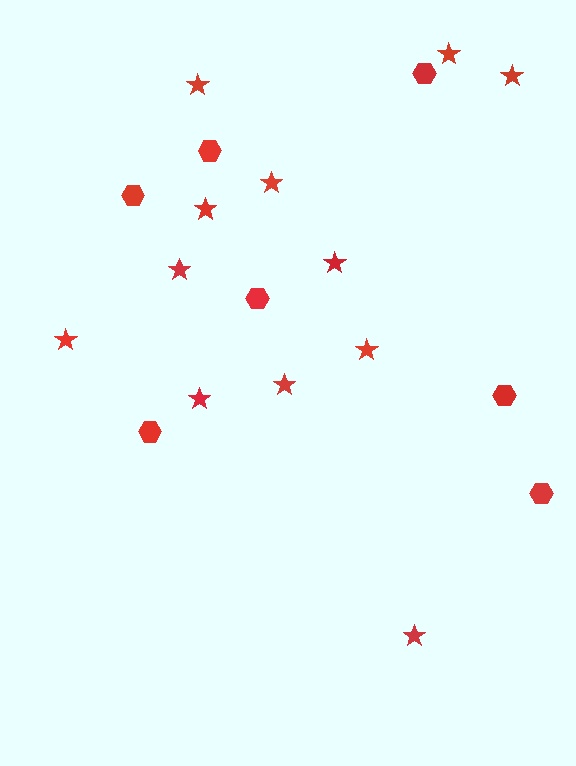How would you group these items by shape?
There are 2 groups: one group of stars (12) and one group of hexagons (7).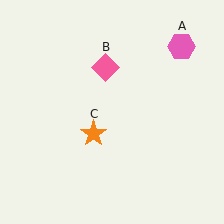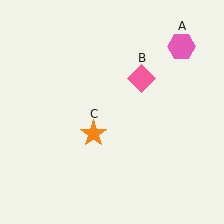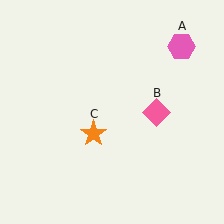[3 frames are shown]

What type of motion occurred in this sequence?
The pink diamond (object B) rotated clockwise around the center of the scene.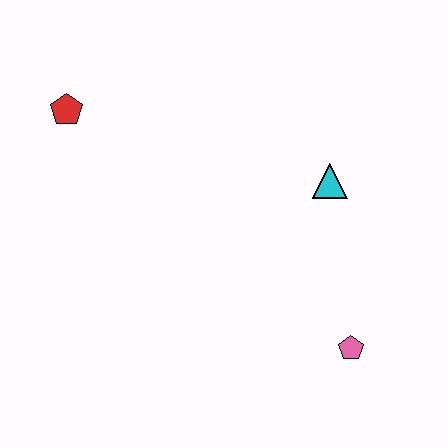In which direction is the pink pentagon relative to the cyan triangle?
The pink pentagon is below the cyan triangle.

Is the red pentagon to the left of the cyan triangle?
Yes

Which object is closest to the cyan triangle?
The pink pentagon is closest to the cyan triangle.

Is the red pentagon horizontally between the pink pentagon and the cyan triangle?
No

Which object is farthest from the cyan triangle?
The red pentagon is farthest from the cyan triangle.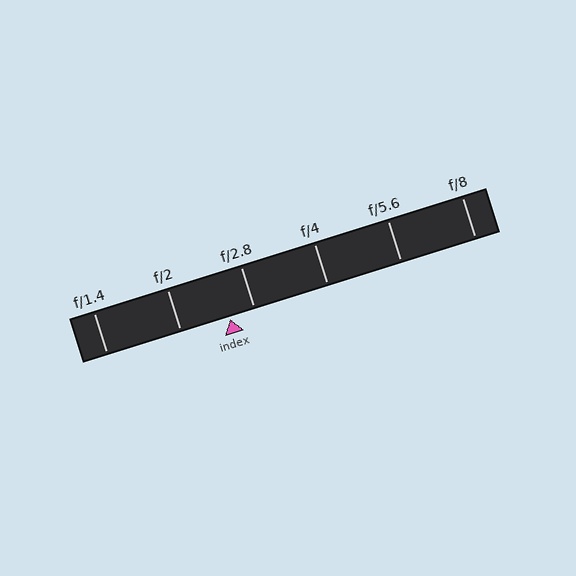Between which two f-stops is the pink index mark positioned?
The index mark is between f/2 and f/2.8.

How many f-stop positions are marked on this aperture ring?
There are 6 f-stop positions marked.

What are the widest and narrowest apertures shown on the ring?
The widest aperture shown is f/1.4 and the narrowest is f/8.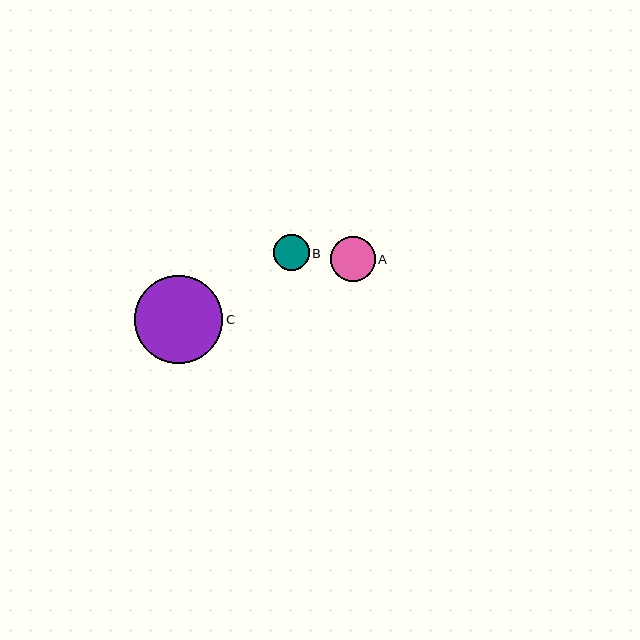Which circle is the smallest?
Circle B is the smallest with a size of approximately 36 pixels.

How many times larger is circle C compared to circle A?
Circle C is approximately 2.0 times the size of circle A.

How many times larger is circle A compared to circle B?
Circle A is approximately 1.2 times the size of circle B.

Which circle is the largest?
Circle C is the largest with a size of approximately 88 pixels.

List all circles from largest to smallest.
From largest to smallest: C, A, B.